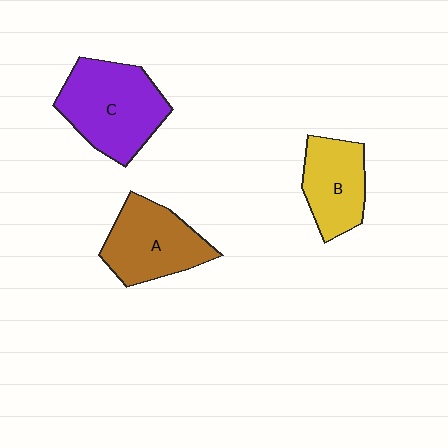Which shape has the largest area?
Shape C (purple).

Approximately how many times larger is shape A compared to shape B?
Approximately 1.2 times.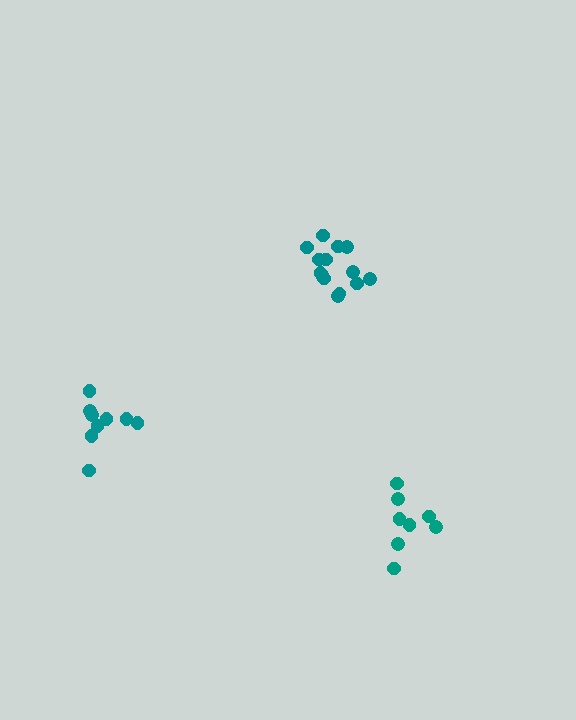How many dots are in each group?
Group 1: 14 dots, Group 2: 8 dots, Group 3: 9 dots (31 total).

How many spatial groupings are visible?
There are 3 spatial groupings.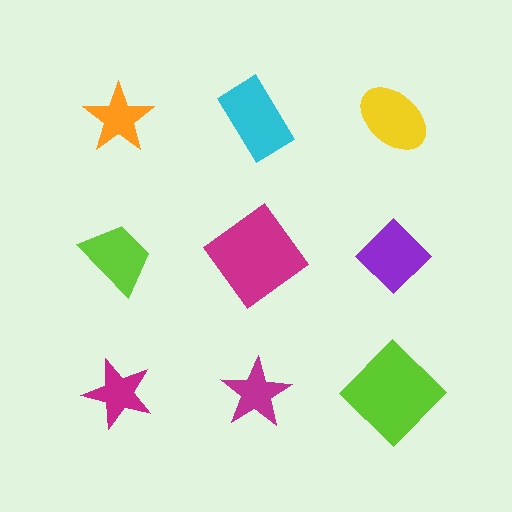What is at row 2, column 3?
A purple diamond.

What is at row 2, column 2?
A magenta diamond.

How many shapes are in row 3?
3 shapes.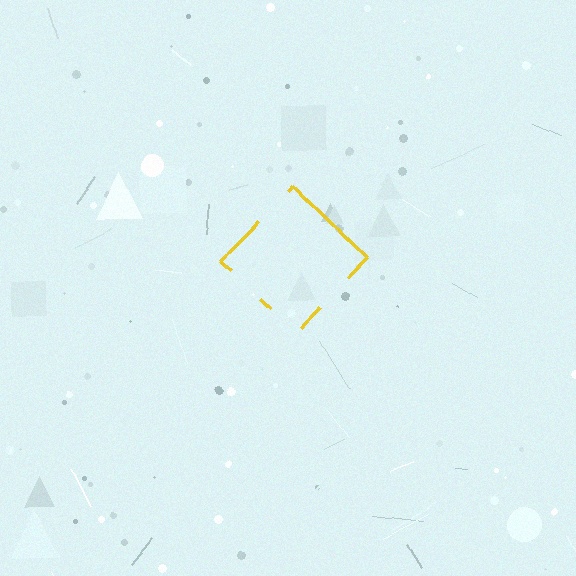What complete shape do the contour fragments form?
The contour fragments form a diamond.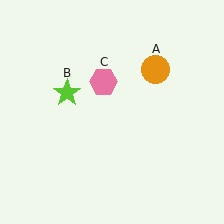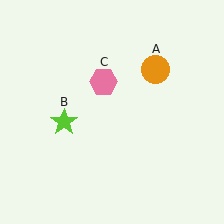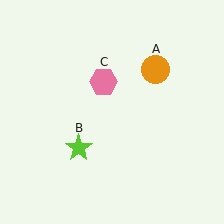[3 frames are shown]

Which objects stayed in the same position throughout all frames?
Orange circle (object A) and pink hexagon (object C) remained stationary.